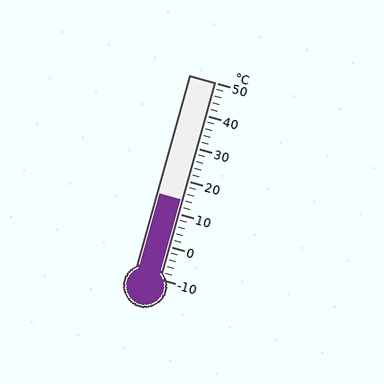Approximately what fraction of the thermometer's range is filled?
The thermometer is filled to approximately 40% of its range.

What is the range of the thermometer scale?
The thermometer scale ranges from -10°C to 50°C.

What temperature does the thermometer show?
The thermometer shows approximately 14°C.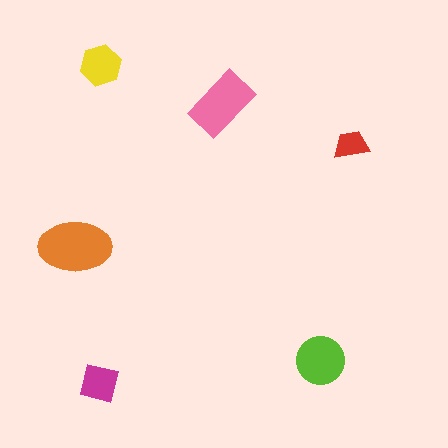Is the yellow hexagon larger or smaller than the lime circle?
Smaller.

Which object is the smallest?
The red trapezoid.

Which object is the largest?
The orange ellipse.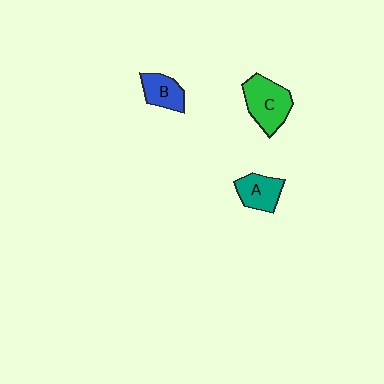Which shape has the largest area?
Shape C (green).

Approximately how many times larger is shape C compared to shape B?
Approximately 1.6 times.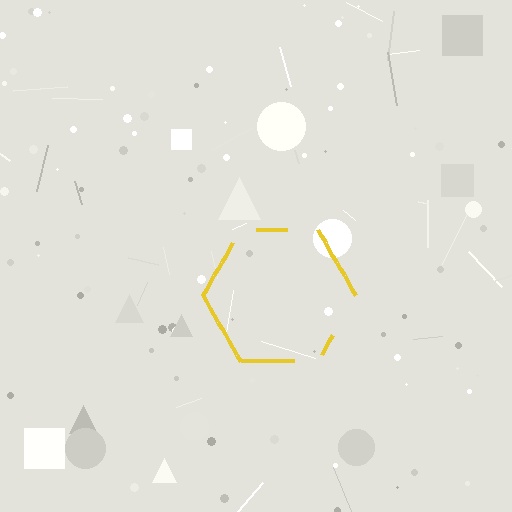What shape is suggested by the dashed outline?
The dashed outline suggests a hexagon.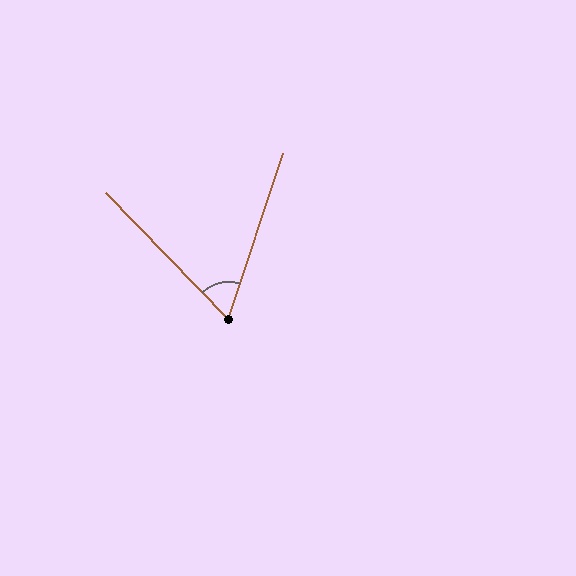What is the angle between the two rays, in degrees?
Approximately 62 degrees.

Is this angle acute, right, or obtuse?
It is acute.